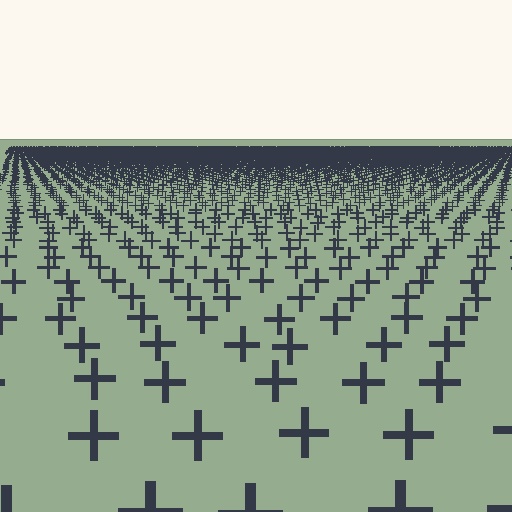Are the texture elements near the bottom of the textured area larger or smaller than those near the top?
Larger. Near the bottom, elements are closer to the viewer and appear at a bigger on-screen size.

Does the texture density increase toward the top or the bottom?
Density increases toward the top.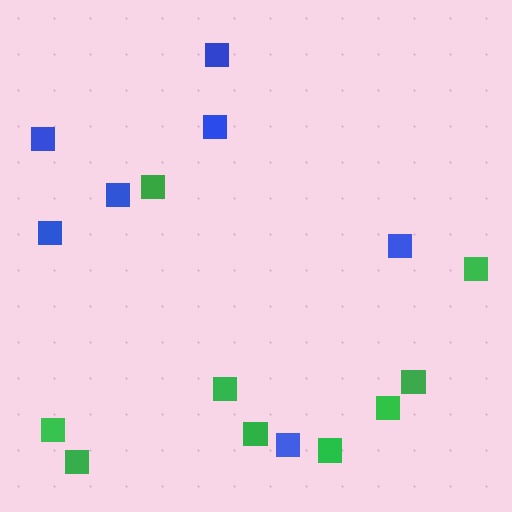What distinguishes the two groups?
There are 2 groups: one group of blue squares (7) and one group of green squares (9).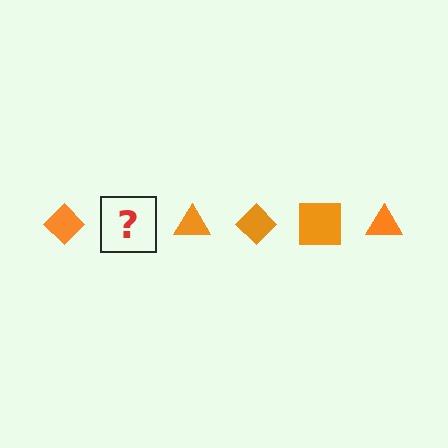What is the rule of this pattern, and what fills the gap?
The rule is that the pattern cycles through diamond, square, triangle shapes in orange. The gap should be filled with an orange square.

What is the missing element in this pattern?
The missing element is an orange square.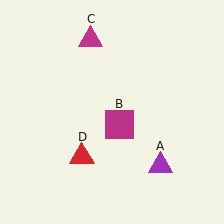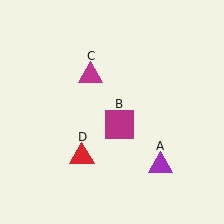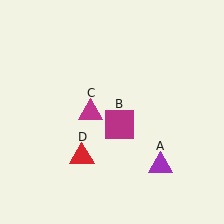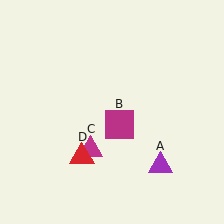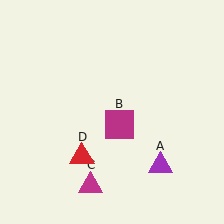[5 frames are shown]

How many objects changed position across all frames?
1 object changed position: magenta triangle (object C).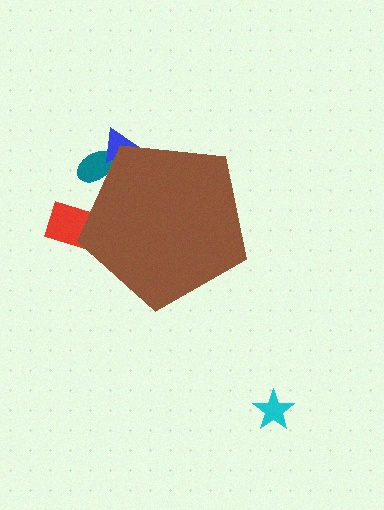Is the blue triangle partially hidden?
Yes, the blue triangle is partially hidden behind the brown pentagon.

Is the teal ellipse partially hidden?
Yes, the teal ellipse is partially hidden behind the brown pentagon.